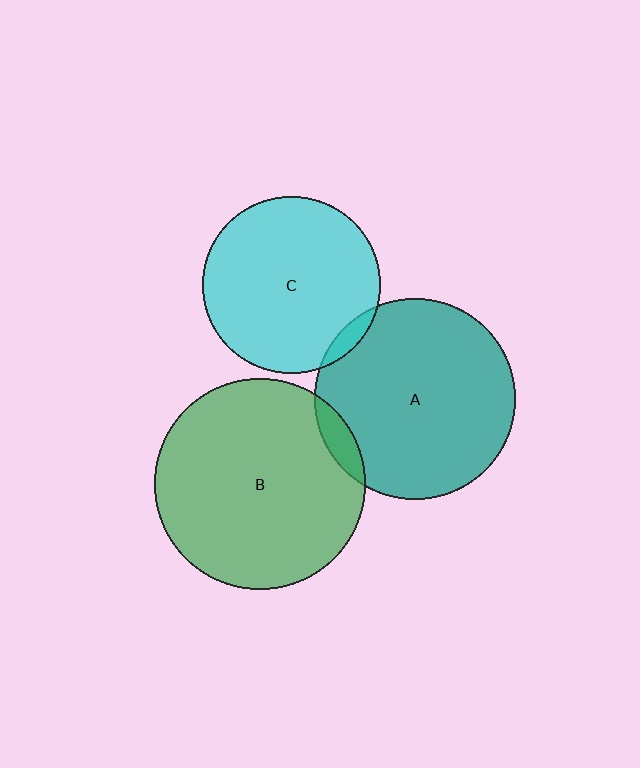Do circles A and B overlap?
Yes.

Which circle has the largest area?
Circle B (green).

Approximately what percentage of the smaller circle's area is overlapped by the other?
Approximately 5%.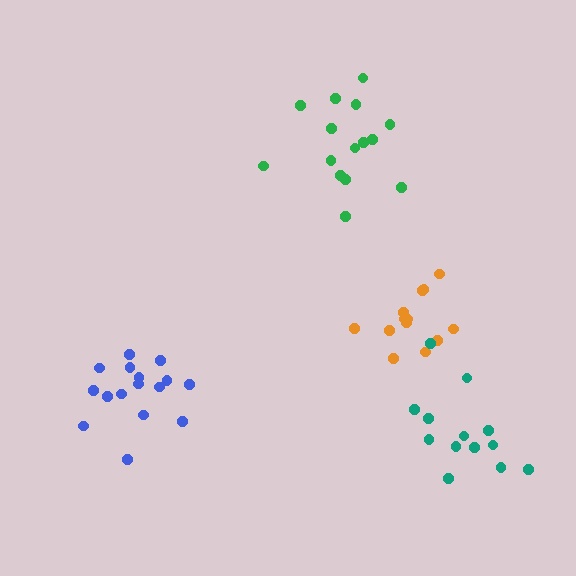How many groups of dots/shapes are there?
There are 4 groups.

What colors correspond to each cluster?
The clusters are colored: green, blue, orange, teal.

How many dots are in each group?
Group 1: 15 dots, Group 2: 16 dots, Group 3: 14 dots, Group 4: 13 dots (58 total).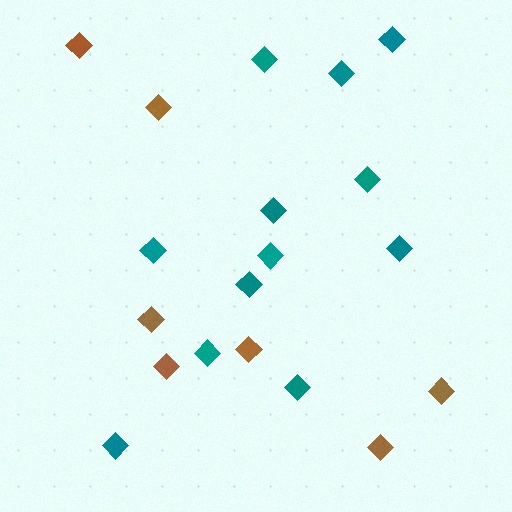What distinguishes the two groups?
There are 2 groups: one group of brown diamonds (7) and one group of teal diamonds (12).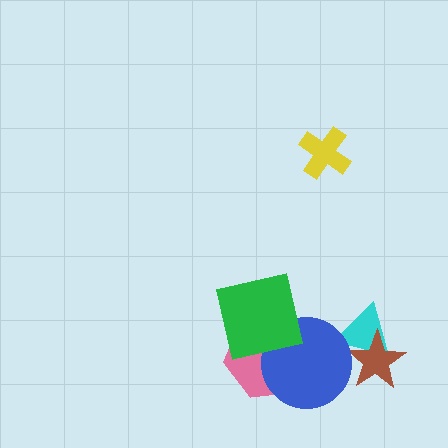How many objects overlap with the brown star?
1 object overlaps with the brown star.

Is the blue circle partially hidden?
Yes, it is partially covered by another shape.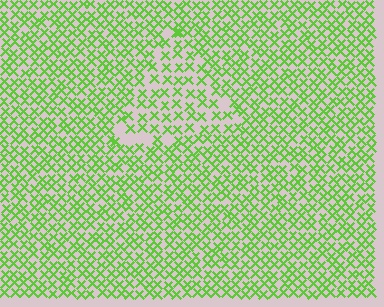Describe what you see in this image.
The image contains small lime elements arranged at two different densities. A triangle-shaped region is visible where the elements are less densely packed than the surrounding area.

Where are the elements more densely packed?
The elements are more densely packed outside the triangle boundary.